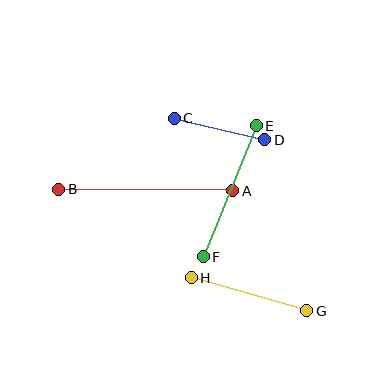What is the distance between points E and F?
The distance is approximately 142 pixels.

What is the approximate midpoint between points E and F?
The midpoint is at approximately (230, 191) pixels.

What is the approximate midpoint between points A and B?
The midpoint is at approximately (146, 190) pixels.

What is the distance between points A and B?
The distance is approximately 174 pixels.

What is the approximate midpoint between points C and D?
The midpoint is at approximately (220, 129) pixels.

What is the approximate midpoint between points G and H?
The midpoint is at approximately (249, 294) pixels.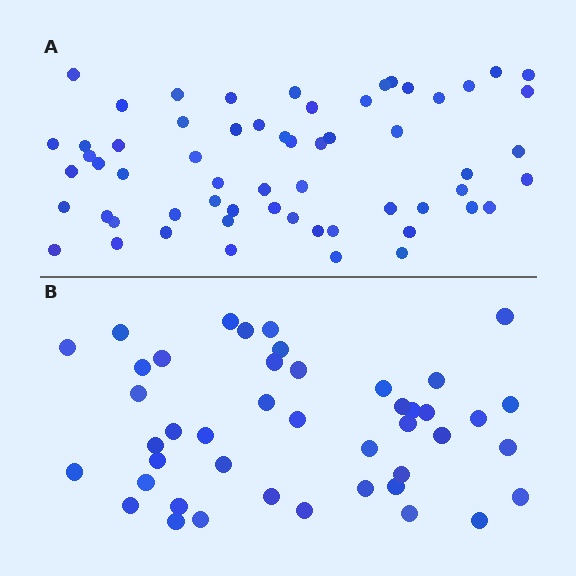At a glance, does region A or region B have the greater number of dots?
Region A (the top region) has more dots.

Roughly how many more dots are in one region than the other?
Region A has approximately 15 more dots than region B.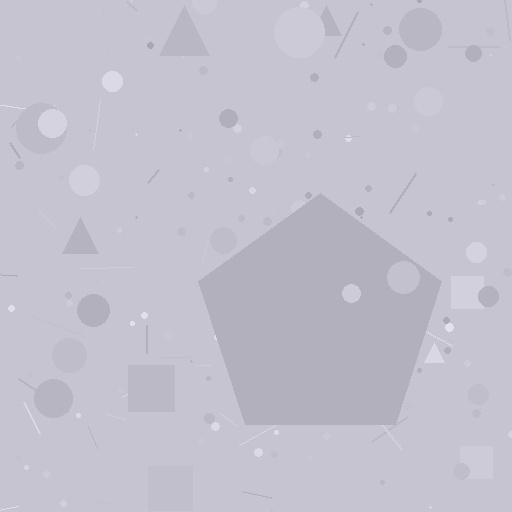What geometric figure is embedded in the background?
A pentagon is embedded in the background.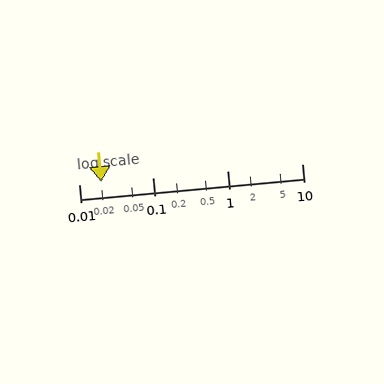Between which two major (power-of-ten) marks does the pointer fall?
The pointer is between 0.01 and 0.1.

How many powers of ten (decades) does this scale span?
The scale spans 3 decades, from 0.01 to 10.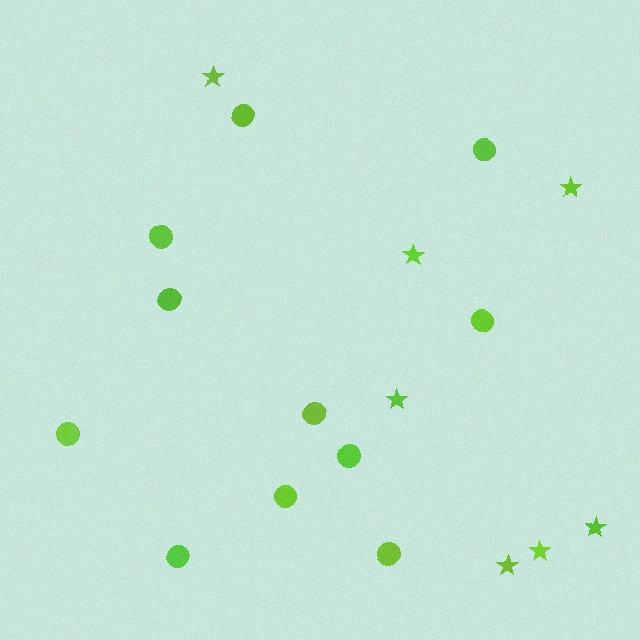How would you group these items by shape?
There are 2 groups: one group of stars (7) and one group of circles (11).